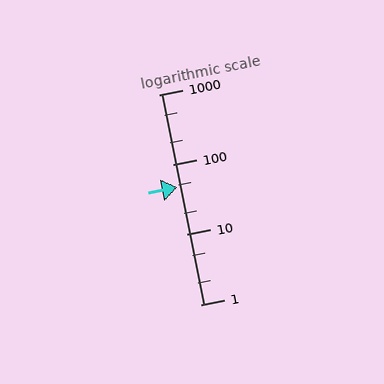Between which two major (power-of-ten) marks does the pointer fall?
The pointer is between 10 and 100.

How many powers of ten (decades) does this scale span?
The scale spans 3 decades, from 1 to 1000.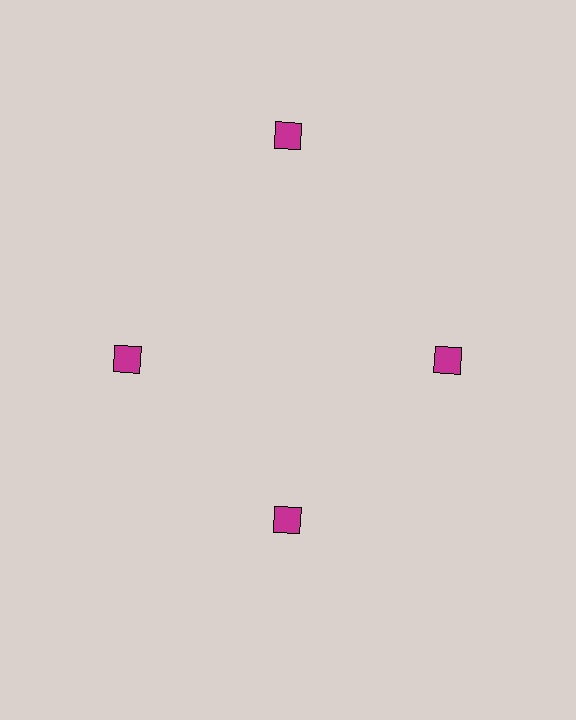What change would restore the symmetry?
The symmetry would be restored by moving it inward, back onto the ring so that all 4 diamonds sit at equal angles and equal distance from the center.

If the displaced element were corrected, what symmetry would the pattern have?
It would have 4-fold rotational symmetry — the pattern would map onto itself every 90 degrees.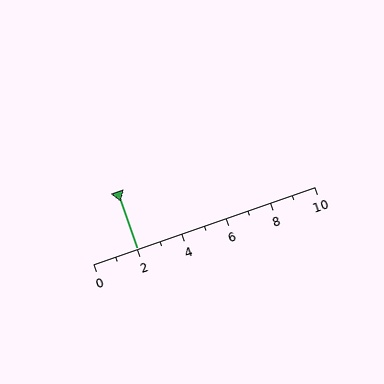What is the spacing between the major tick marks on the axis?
The major ticks are spaced 2 apart.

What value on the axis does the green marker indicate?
The marker indicates approximately 2.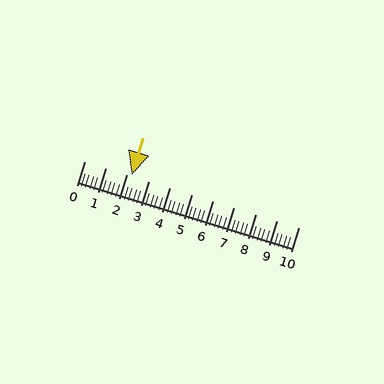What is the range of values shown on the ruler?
The ruler shows values from 0 to 10.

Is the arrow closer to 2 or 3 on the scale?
The arrow is closer to 2.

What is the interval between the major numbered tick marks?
The major tick marks are spaced 1 units apart.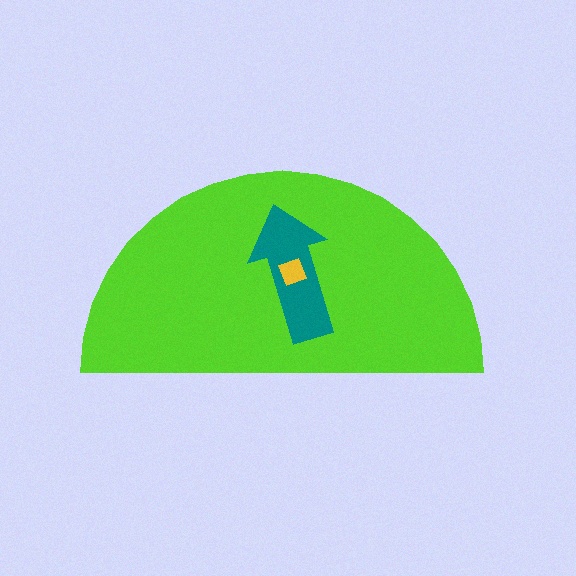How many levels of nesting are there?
3.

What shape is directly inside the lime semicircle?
The teal arrow.